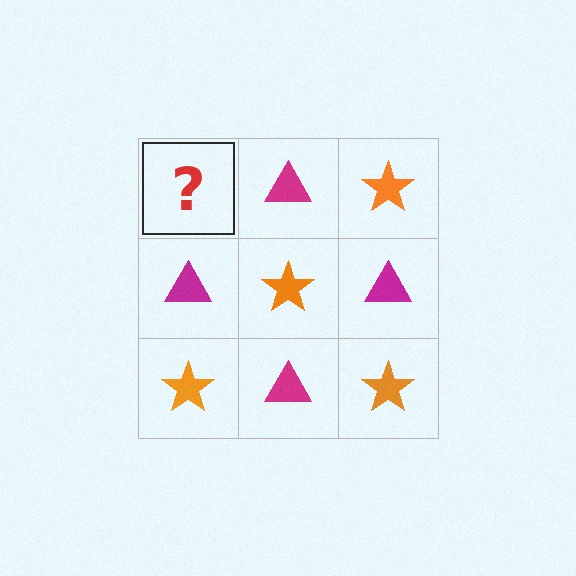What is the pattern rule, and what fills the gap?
The rule is that it alternates orange star and magenta triangle in a checkerboard pattern. The gap should be filled with an orange star.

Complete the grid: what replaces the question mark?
The question mark should be replaced with an orange star.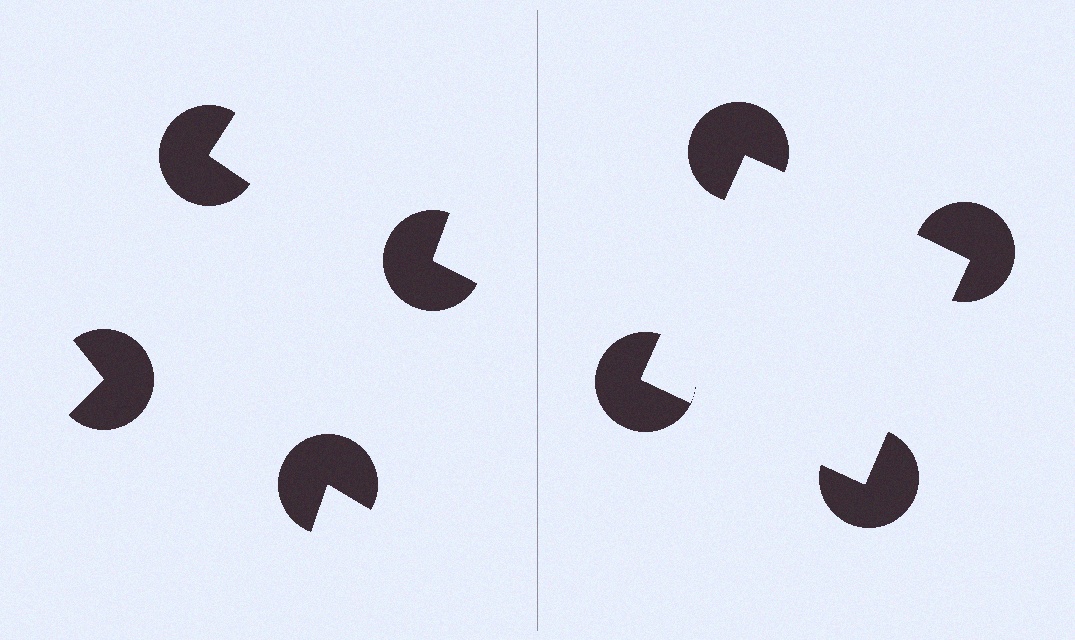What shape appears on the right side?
An illusory square.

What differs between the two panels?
The pac-man discs are positioned identically on both sides; only the wedge orientations differ. On the right they align to a square; on the left they are misaligned.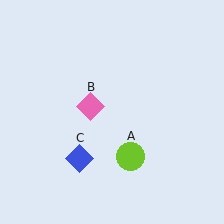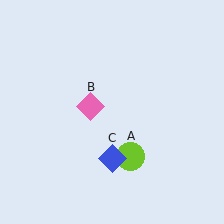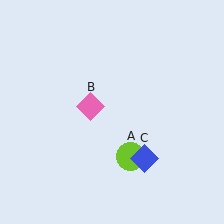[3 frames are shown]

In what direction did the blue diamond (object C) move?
The blue diamond (object C) moved right.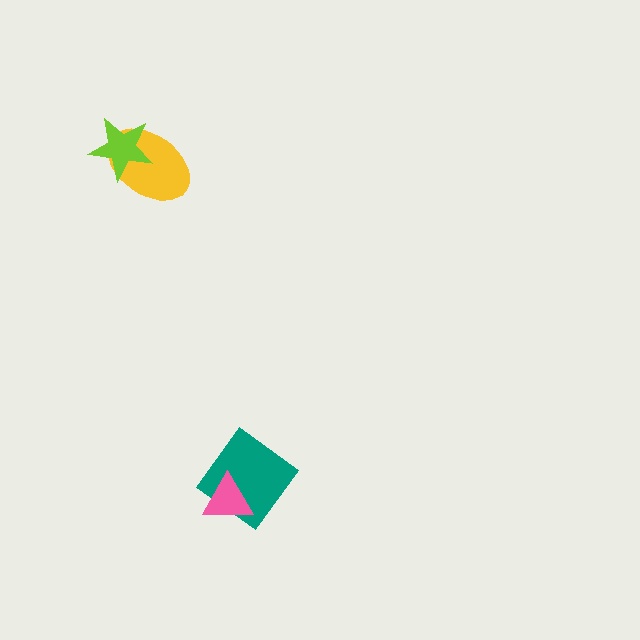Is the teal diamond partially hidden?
Yes, it is partially covered by another shape.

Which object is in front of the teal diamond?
The pink triangle is in front of the teal diamond.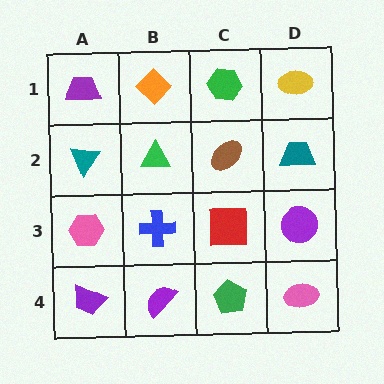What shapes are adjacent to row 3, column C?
A brown ellipse (row 2, column C), a green pentagon (row 4, column C), a blue cross (row 3, column B), a purple circle (row 3, column D).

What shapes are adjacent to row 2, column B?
An orange diamond (row 1, column B), a blue cross (row 3, column B), a teal triangle (row 2, column A), a brown ellipse (row 2, column C).